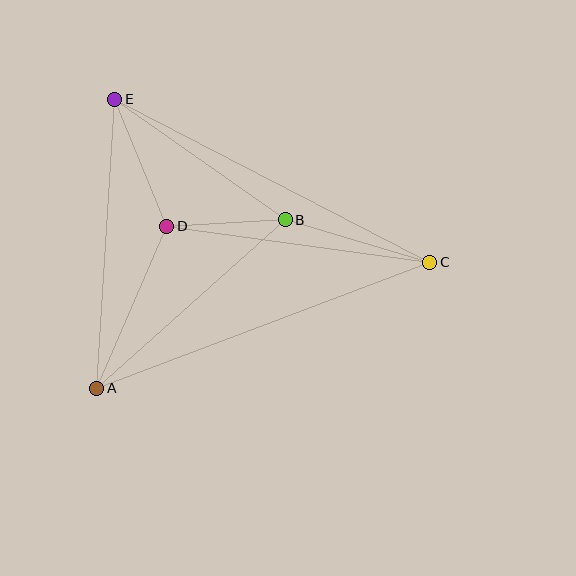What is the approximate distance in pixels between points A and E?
The distance between A and E is approximately 290 pixels.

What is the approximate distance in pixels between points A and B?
The distance between A and B is approximately 253 pixels.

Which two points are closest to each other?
Points B and D are closest to each other.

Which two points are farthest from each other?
Points A and C are farthest from each other.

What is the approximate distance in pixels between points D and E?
The distance between D and E is approximately 137 pixels.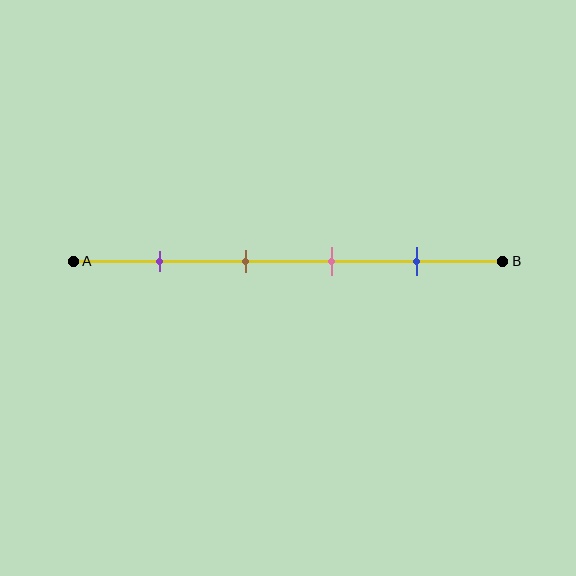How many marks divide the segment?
There are 4 marks dividing the segment.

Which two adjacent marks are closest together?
The brown and pink marks are the closest adjacent pair.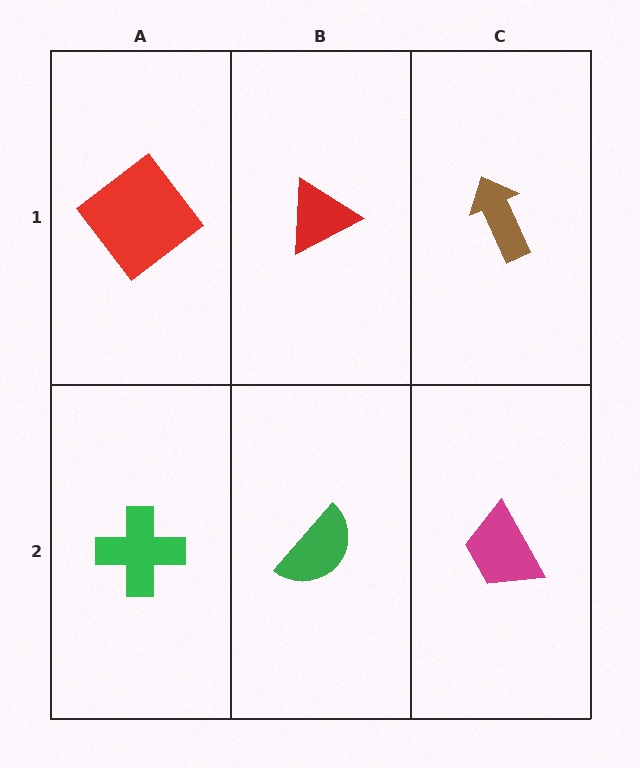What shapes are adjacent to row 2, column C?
A brown arrow (row 1, column C), a green semicircle (row 2, column B).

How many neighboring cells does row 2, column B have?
3.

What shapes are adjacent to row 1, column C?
A magenta trapezoid (row 2, column C), a red triangle (row 1, column B).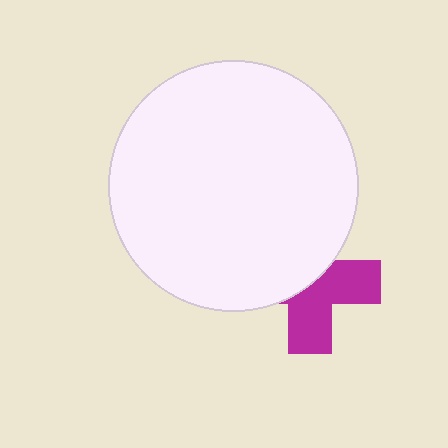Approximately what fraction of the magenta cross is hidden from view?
Roughly 51% of the magenta cross is hidden behind the white circle.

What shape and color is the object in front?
The object in front is a white circle.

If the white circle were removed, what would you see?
You would see the complete magenta cross.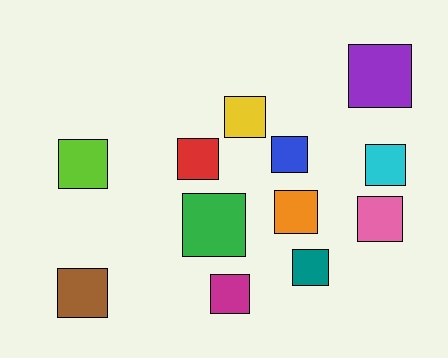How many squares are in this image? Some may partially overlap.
There are 12 squares.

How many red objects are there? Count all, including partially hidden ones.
There is 1 red object.